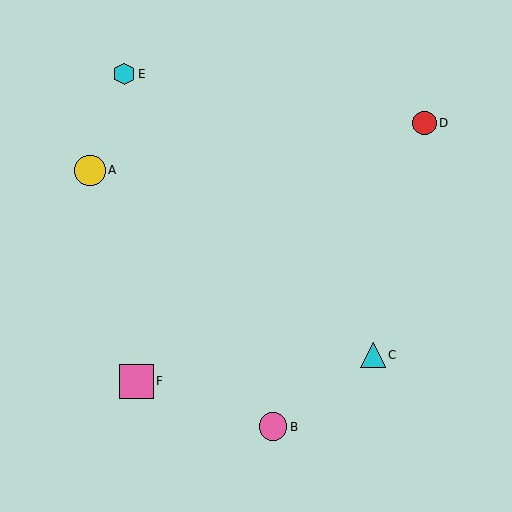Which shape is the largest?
The pink square (labeled F) is the largest.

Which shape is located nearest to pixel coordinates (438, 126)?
The red circle (labeled D) at (424, 123) is nearest to that location.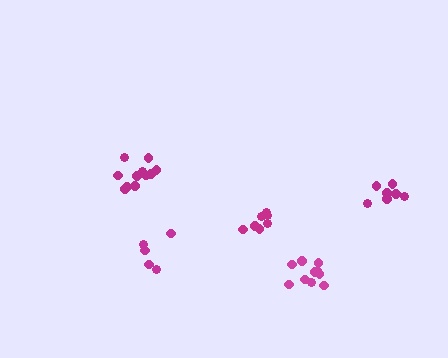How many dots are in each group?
Group 1: 5 dots, Group 2: 7 dots, Group 3: 11 dots, Group 4: 7 dots, Group 5: 10 dots (40 total).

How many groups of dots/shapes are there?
There are 5 groups.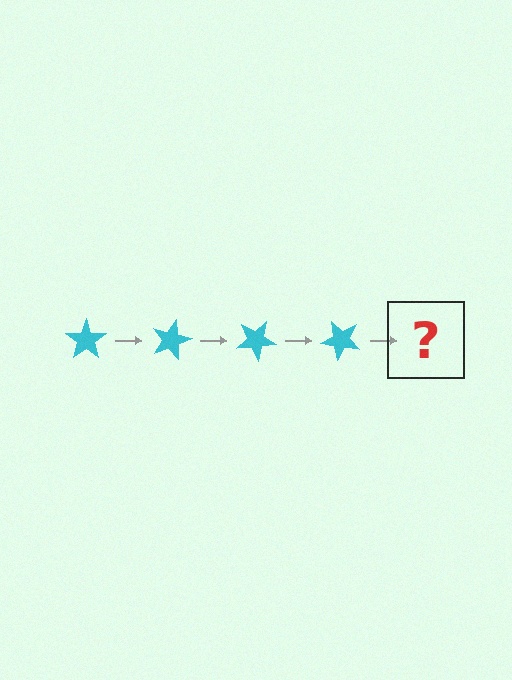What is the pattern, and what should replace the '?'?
The pattern is that the star rotates 15 degrees each step. The '?' should be a cyan star rotated 60 degrees.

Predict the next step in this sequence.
The next step is a cyan star rotated 60 degrees.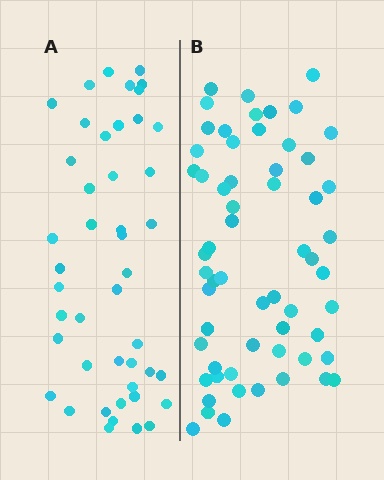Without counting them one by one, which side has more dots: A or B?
Region B (the right region) has more dots.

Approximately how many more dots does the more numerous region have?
Region B has approximately 15 more dots than region A.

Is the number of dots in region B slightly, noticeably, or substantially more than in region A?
Region B has noticeably more, but not dramatically so. The ratio is roughly 1.3 to 1.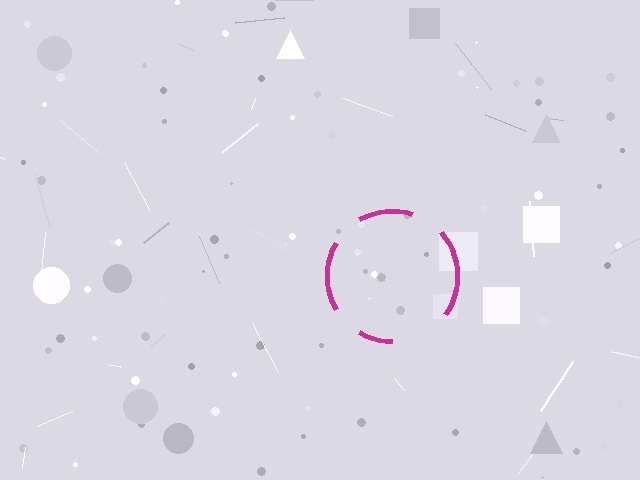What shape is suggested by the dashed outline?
The dashed outline suggests a circle.